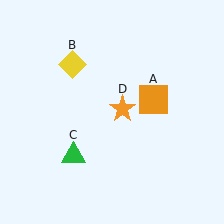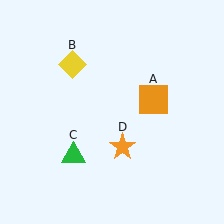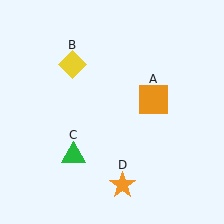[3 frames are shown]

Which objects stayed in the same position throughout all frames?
Orange square (object A) and yellow diamond (object B) and green triangle (object C) remained stationary.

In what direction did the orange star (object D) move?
The orange star (object D) moved down.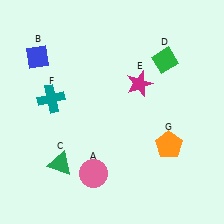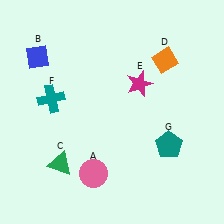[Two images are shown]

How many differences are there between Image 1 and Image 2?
There are 2 differences between the two images.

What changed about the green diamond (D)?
In Image 1, D is green. In Image 2, it changed to orange.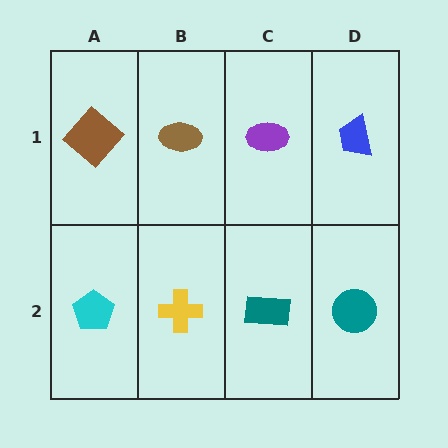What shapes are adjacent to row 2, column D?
A blue trapezoid (row 1, column D), a teal rectangle (row 2, column C).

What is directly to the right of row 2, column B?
A teal rectangle.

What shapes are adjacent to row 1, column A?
A cyan pentagon (row 2, column A), a brown ellipse (row 1, column B).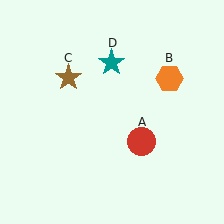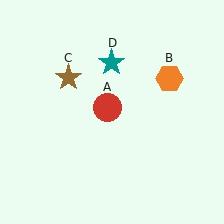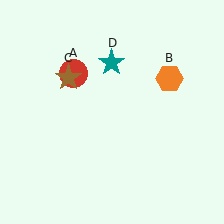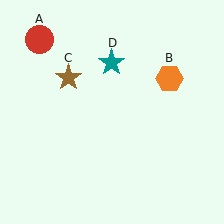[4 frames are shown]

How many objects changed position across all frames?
1 object changed position: red circle (object A).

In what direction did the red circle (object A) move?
The red circle (object A) moved up and to the left.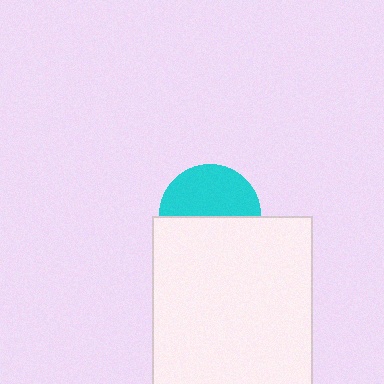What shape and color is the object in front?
The object in front is a white rectangle.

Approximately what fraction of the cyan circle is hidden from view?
Roughly 49% of the cyan circle is hidden behind the white rectangle.